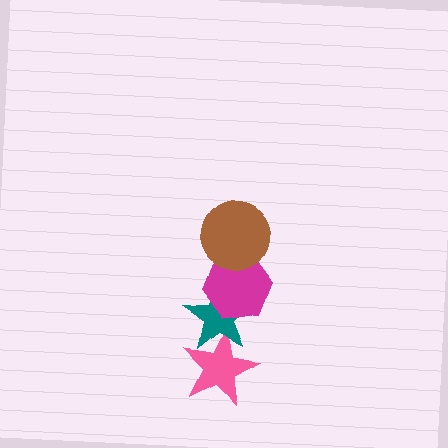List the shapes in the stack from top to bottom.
From top to bottom: the brown circle, the magenta hexagon, the teal star, the pink star.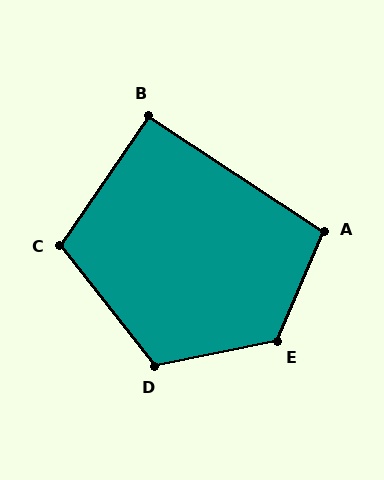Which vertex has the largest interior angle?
E, at approximately 125 degrees.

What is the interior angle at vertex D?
Approximately 116 degrees (obtuse).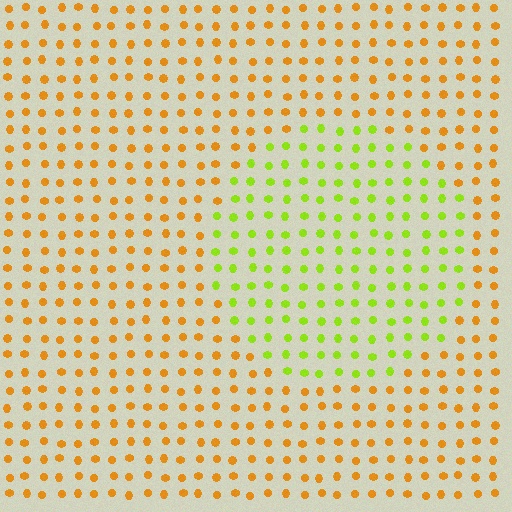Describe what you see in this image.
The image is filled with small orange elements in a uniform arrangement. A circle-shaped region is visible where the elements are tinted to a slightly different hue, forming a subtle color boundary.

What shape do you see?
I see a circle.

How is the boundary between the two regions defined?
The boundary is defined purely by a slight shift in hue (about 51 degrees). Spacing, size, and orientation are identical on both sides.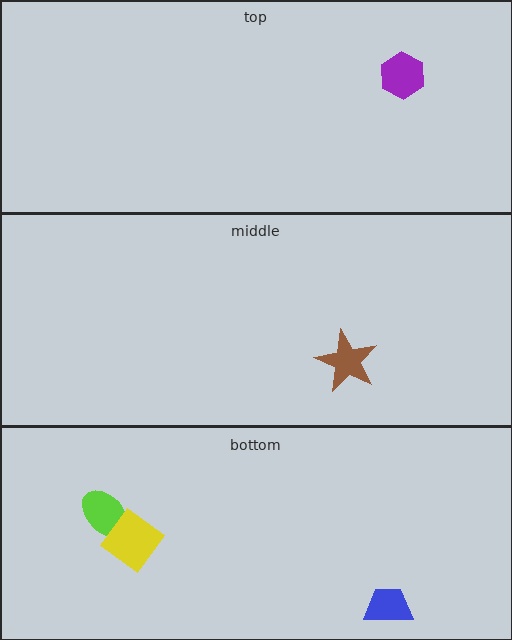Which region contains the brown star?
The middle region.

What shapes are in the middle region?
The brown star.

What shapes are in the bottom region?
The blue trapezoid, the lime ellipse, the yellow diamond.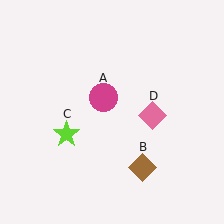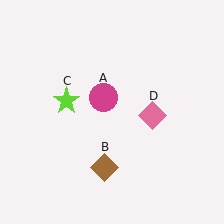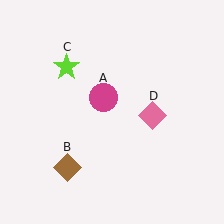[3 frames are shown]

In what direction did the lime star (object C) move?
The lime star (object C) moved up.